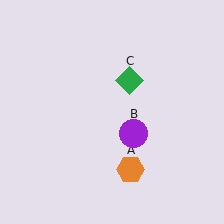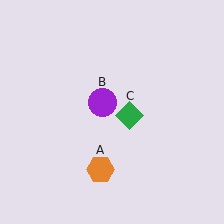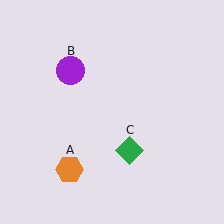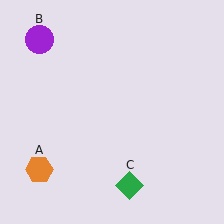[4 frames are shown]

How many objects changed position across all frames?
3 objects changed position: orange hexagon (object A), purple circle (object B), green diamond (object C).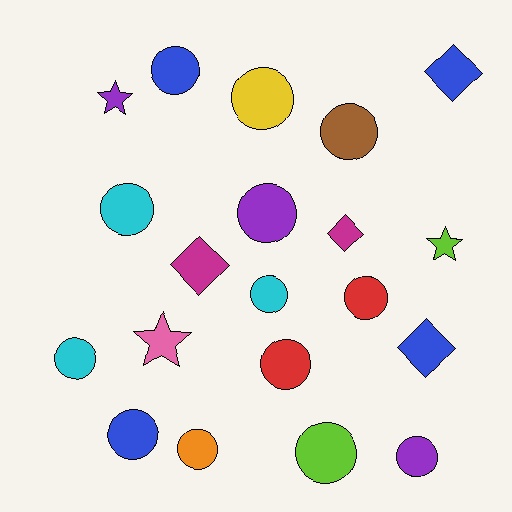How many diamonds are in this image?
There are 4 diamonds.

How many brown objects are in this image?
There is 1 brown object.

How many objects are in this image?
There are 20 objects.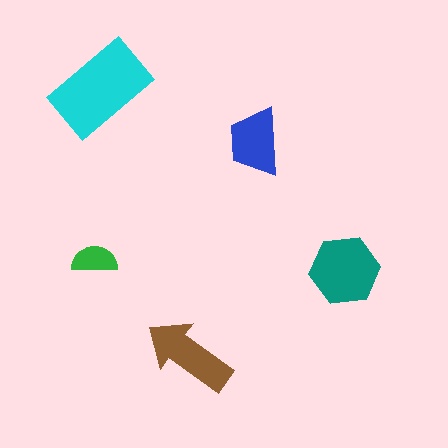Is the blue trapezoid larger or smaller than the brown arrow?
Smaller.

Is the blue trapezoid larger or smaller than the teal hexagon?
Smaller.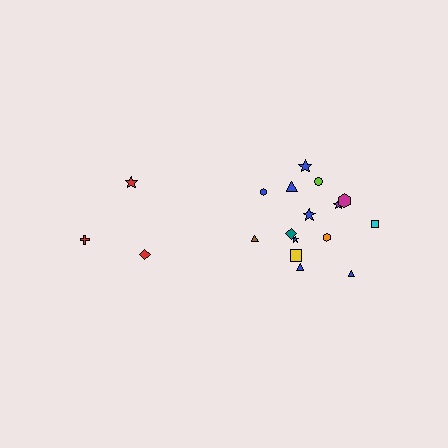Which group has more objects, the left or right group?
The right group.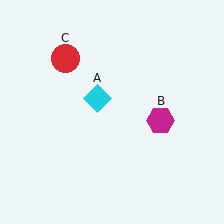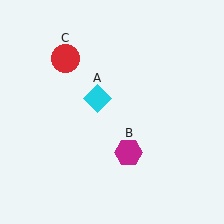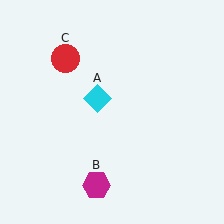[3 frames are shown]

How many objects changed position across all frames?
1 object changed position: magenta hexagon (object B).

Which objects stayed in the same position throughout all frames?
Cyan diamond (object A) and red circle (object C) remained stationary.